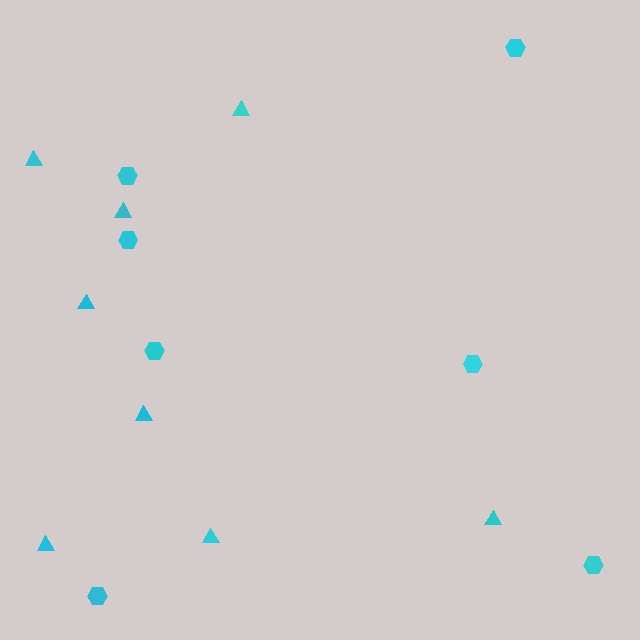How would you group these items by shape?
There are 2 groups: one group of hexagons (7) and one group of triangles (8).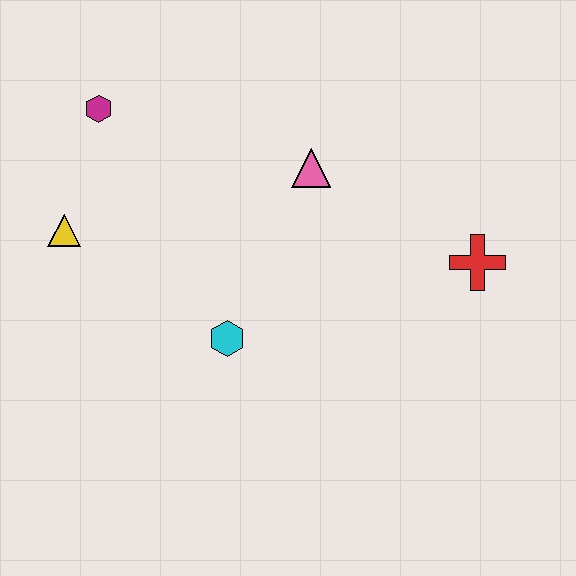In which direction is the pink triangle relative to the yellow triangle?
The pink triangle is to the right of the yellow triangle.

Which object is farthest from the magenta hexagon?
The red cross is farthest from the magenta hexagon.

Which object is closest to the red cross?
The pink triangle is closest to the red cross.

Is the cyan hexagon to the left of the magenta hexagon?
No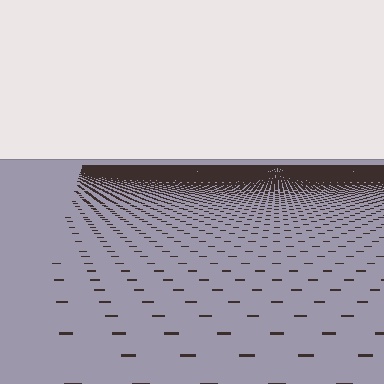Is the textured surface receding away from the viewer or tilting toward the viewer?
The surface is receding away from the viewer. Texture elements get smaller and denser toward the top.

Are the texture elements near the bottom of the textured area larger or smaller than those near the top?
Larger. Near the bottom, elements are closer to the viewer and appear at a bigger on-screen size.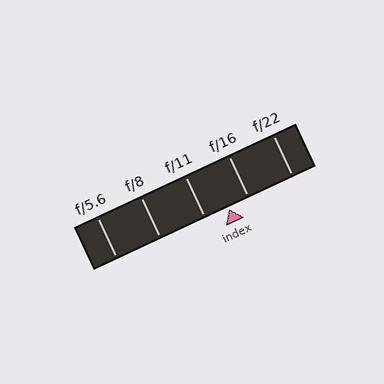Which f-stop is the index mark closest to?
The index mark is closest to f/16.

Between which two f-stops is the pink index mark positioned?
The index mark is between f/11 and f/16.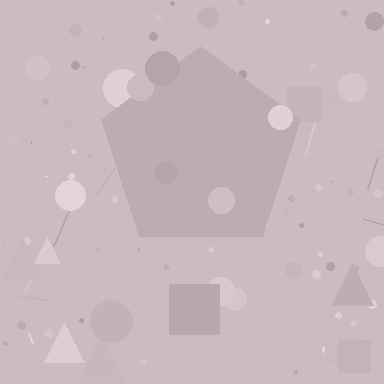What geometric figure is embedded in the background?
A pentagon is embedded in the background.